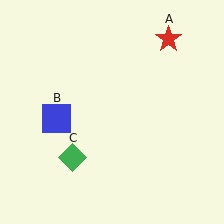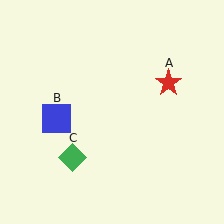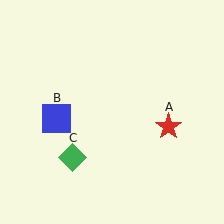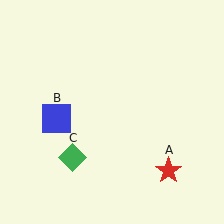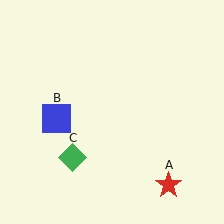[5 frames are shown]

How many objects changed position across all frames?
1 object changed position: red star (object A).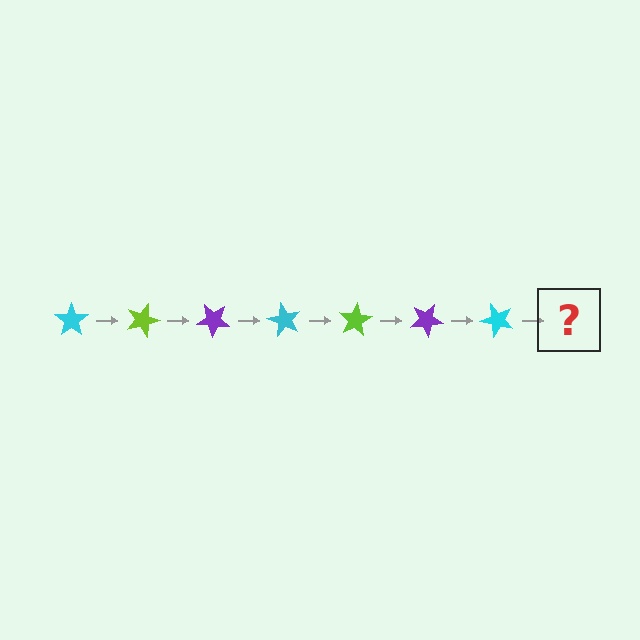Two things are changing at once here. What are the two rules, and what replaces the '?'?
The two rules are that it rotates 20 degrees each step and the color cycles through cyan, lime, and purple. The '?' should be a lime star, rotated 140 degrees from the start.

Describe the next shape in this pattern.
It should be a lime star, rotated 140 degrees from the start.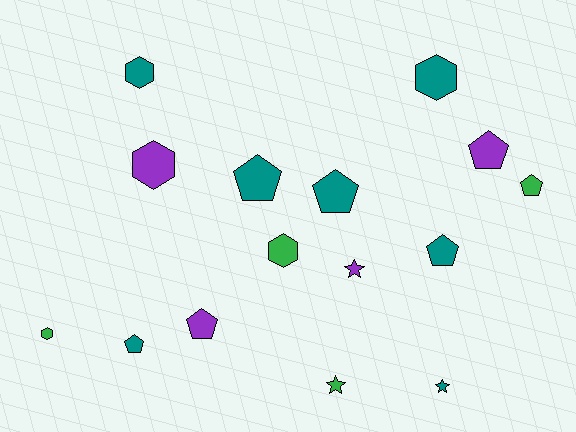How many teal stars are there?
There is 1 teal star.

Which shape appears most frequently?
Pentagon, with 7 objects.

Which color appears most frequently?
Teal, with 7 objects.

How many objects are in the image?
There are 15 objects.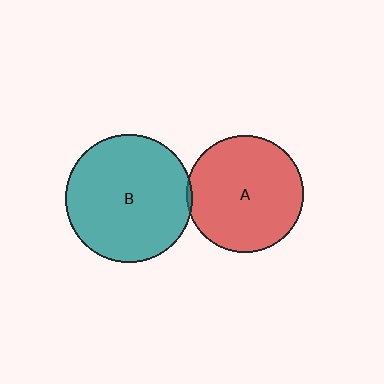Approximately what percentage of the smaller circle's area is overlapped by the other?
Approximately 5%.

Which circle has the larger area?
Circle B (teal).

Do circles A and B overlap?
Yes.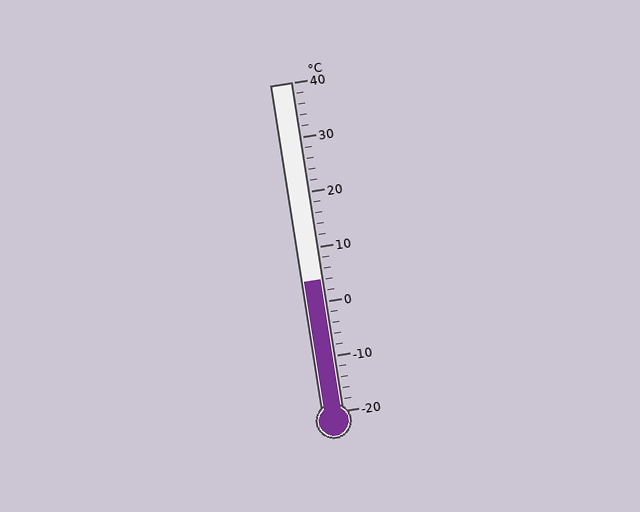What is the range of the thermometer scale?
The thermometer scale ranges from -20°C to 40°C.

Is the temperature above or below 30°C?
The temperature is below 30°C.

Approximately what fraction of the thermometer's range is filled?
The thermometer is filled to approximately 40% of its range.